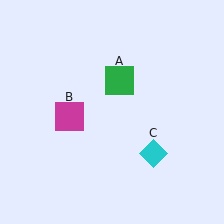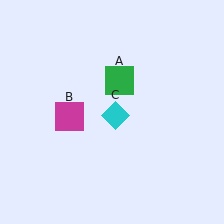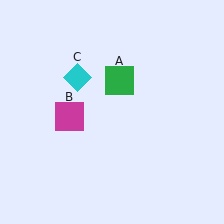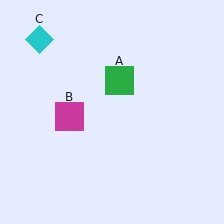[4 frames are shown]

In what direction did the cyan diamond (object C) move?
The cyan diamond (object C) moved up and to the left.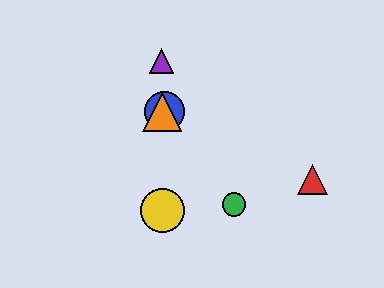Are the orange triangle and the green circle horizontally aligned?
No, the orange triangle is at y≈112 and the green circle is at y≈205.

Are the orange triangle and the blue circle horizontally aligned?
Yes, both are at y≈112.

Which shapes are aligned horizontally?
The blue circle, the orange triangle are aligned horizontally.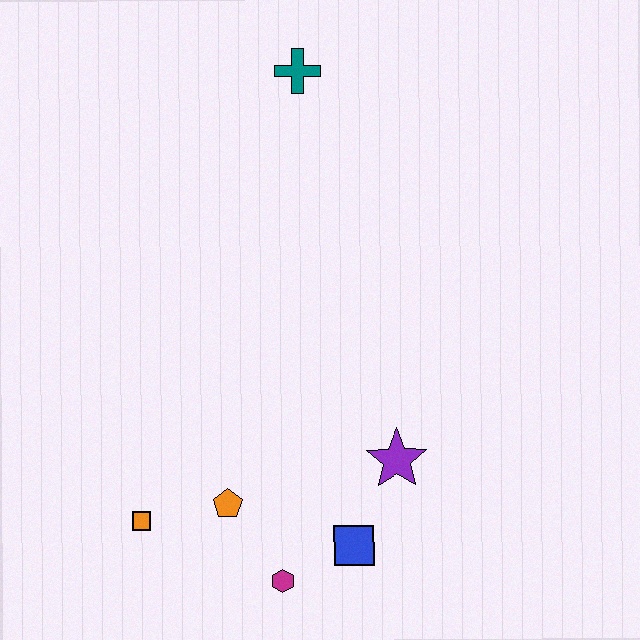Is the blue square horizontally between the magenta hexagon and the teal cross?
No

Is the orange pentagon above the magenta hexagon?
Yes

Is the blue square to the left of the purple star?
Yes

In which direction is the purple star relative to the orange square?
The purple star is to the right of the orange square.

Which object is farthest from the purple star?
The teal cross is farthest from the purple star.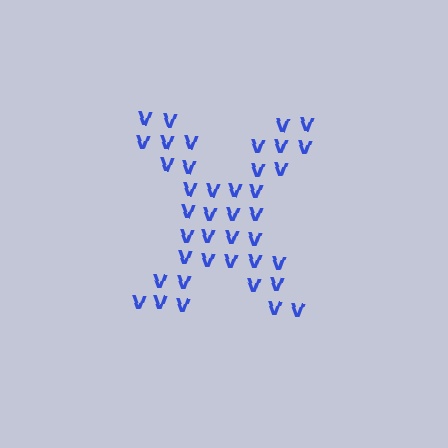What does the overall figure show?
The overall figure shows the letter X.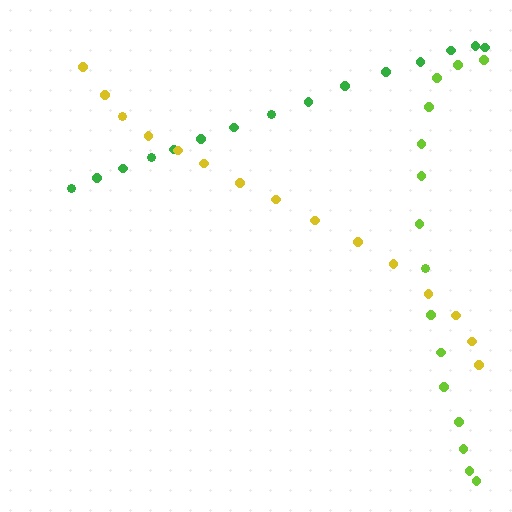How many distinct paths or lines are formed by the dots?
There are 3 distinct paths.